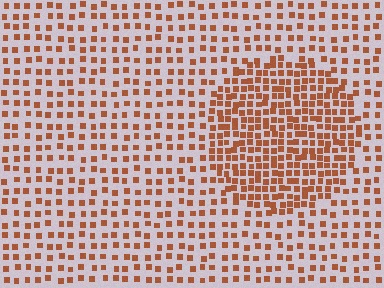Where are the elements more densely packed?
The elements are more densely packed inside the circle boundary.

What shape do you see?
I see a circle.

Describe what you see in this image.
The image contains small brown elements arranged at two different densities. A circle-shaped region is visible where the elements are more densely packed than the surrounding area.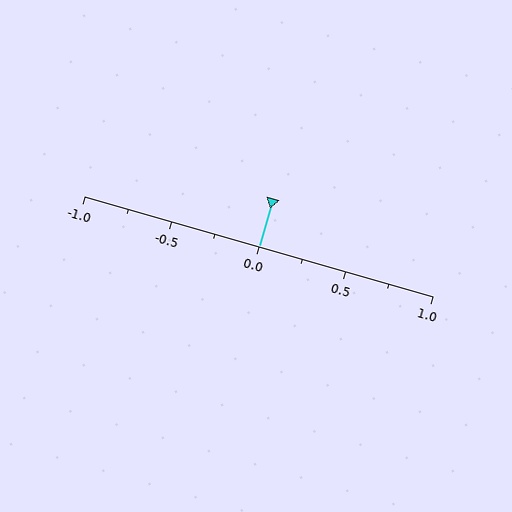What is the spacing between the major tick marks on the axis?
The major ticks are spaced 0.5 apart.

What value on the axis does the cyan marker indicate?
The marker indicates approximately 0.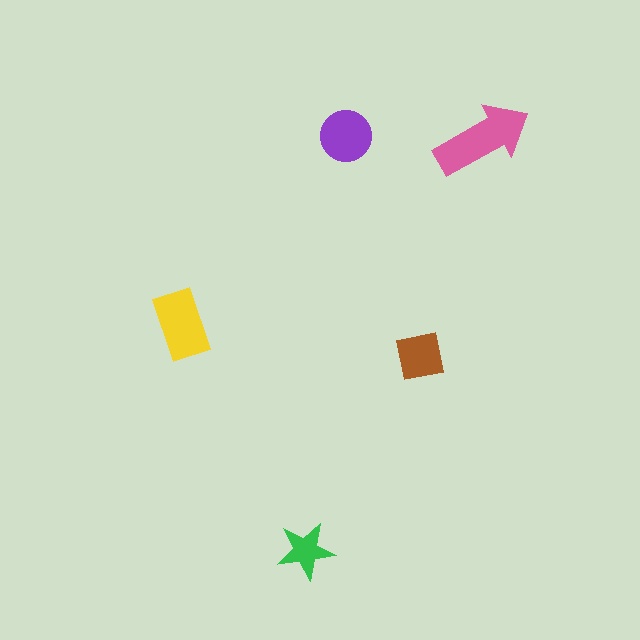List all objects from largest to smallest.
The pink arrow, the yellow rectangle, the purple circle, the brown square, the green star.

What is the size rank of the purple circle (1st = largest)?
3rd.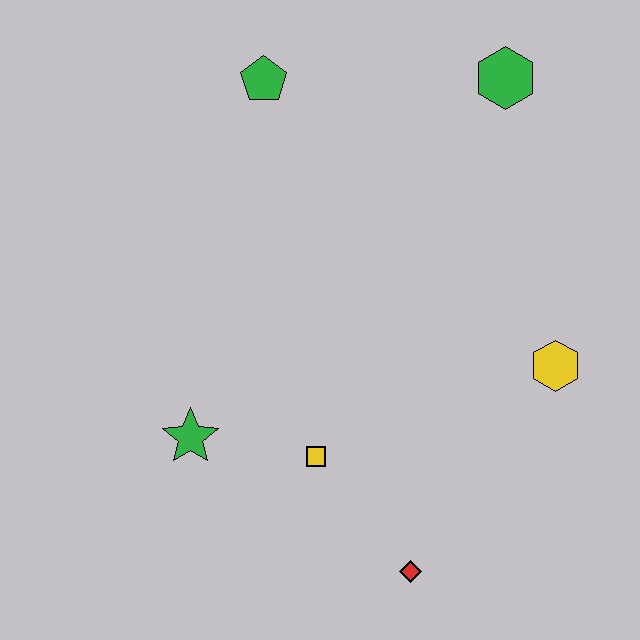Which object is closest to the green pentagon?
The green hexagon is closest to the green pentagon.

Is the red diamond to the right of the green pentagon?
Yes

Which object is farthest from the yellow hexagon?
The green pentagon is farthest from the yellow hexagon.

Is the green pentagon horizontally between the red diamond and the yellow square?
No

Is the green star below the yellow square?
No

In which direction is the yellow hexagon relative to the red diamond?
The yellow hexagon is above the red diamond.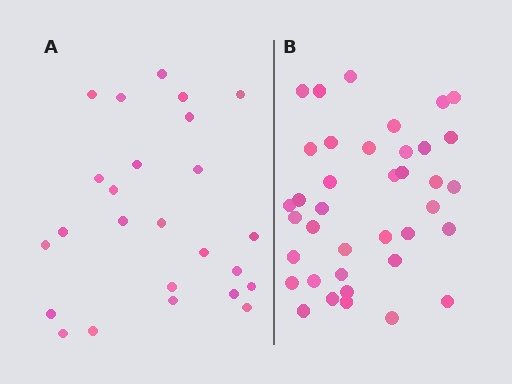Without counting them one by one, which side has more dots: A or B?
Region B (the right region) has more dots.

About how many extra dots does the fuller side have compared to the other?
Region B has approximately 15 more dots than region A.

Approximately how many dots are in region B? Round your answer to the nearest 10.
About 40 dots. (The exact count is 38, which rounds to 40.)